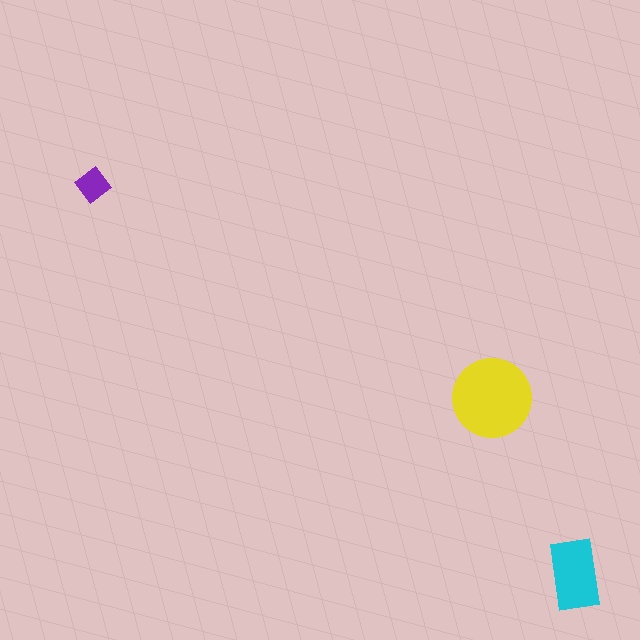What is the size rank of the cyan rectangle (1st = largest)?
2nd.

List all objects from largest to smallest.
The yellow circle, the cyan rectangle, the purple diamond.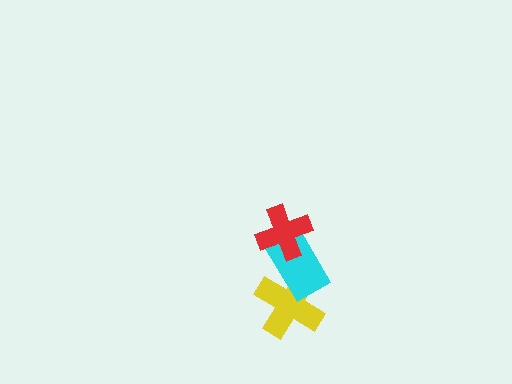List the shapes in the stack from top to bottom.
From top to bottom: the red cross, the cyan rectangle, the yellow cross.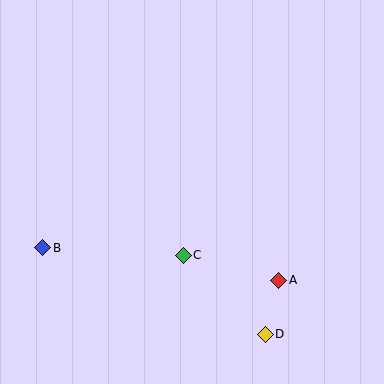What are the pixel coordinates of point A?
Point A is at (279, 280).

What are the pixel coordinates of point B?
Point B is at (43, 248).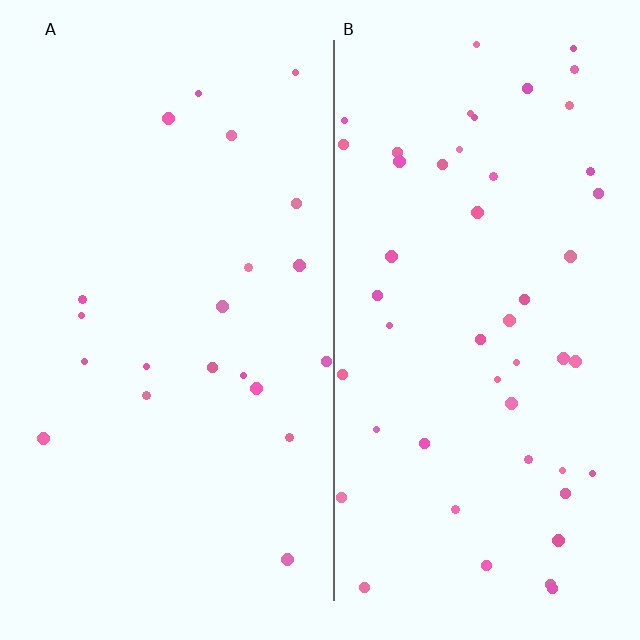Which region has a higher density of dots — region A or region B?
B (the right).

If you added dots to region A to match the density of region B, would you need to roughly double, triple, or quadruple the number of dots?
Approximately double.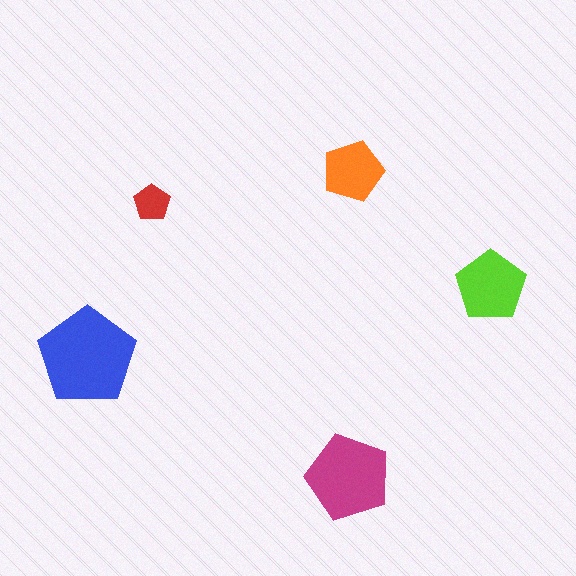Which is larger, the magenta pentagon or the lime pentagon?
The magenta one.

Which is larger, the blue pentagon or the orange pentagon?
The blue one.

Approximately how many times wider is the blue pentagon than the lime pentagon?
About 1.5 times wider.